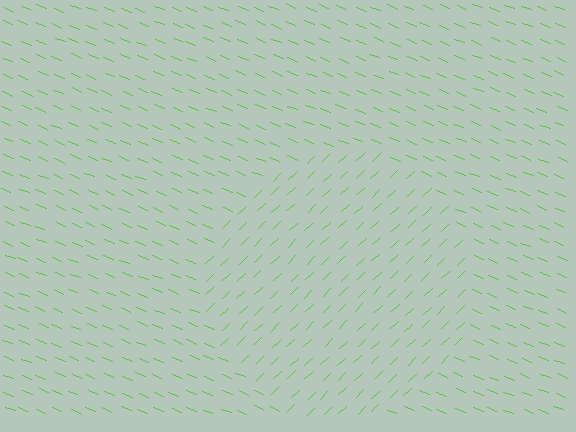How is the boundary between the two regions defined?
The boundary is defined purely by a change in line orientation (approximately 66 degrees difference). All lines are the same color and thickness.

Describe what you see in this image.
The image is filled with small lime line segments. A circle region in the image has lines oriented differently from the surrounding lines, creating a visible texture boundary.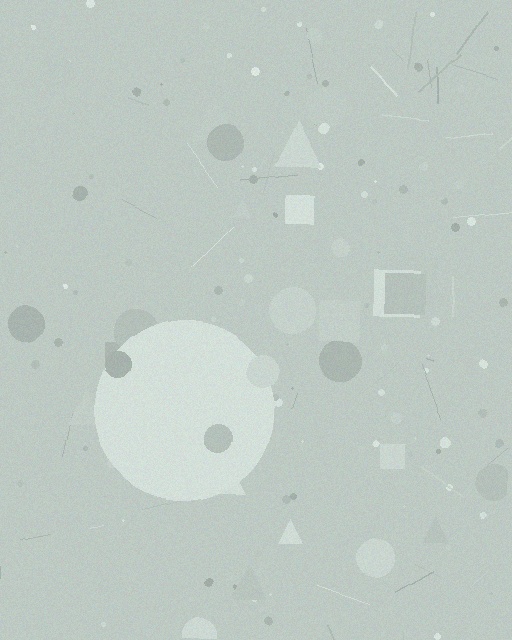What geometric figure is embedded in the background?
A circle is embedded in the background.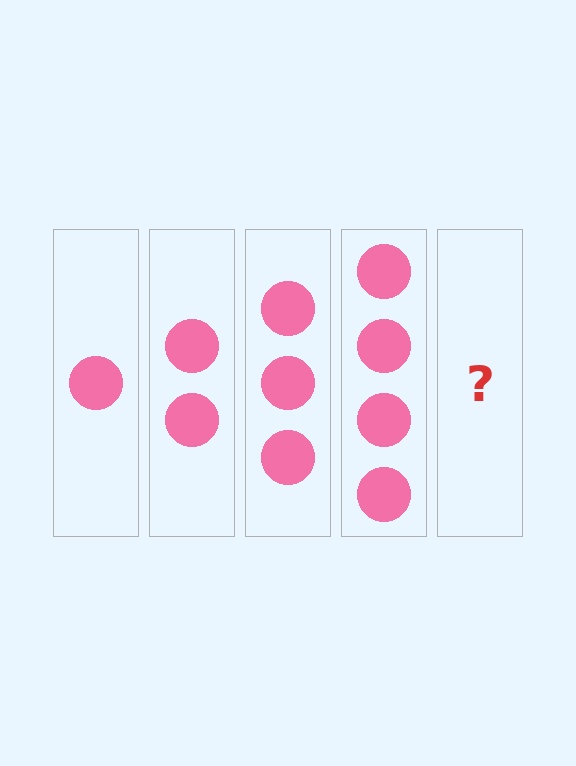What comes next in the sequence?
The next element should be 5 circles.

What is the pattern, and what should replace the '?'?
The pattern is that each step adds one more circle. The '?' should be 5 circles.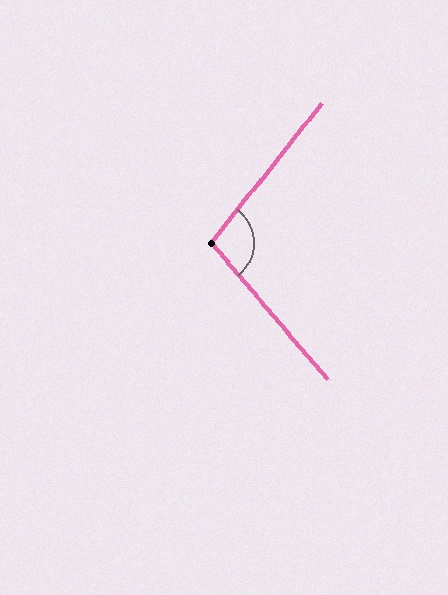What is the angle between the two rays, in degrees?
Approximately 101 degrees.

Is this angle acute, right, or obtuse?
It is obtuse.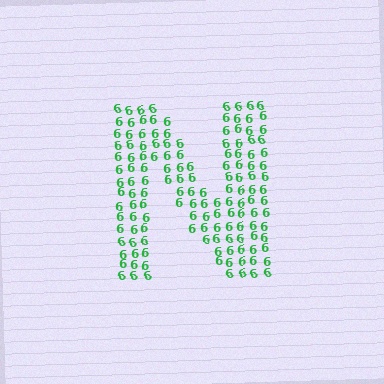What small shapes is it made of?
It is made of small digit 6's.